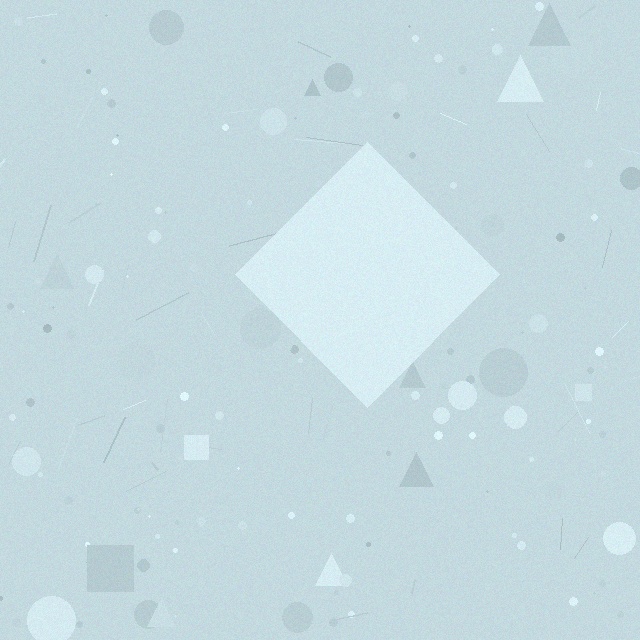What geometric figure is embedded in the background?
A diamond is embedded in the background.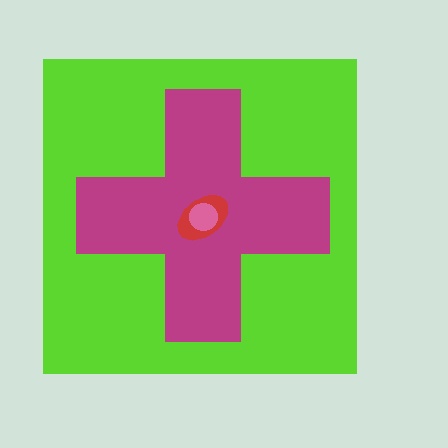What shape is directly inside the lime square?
The magenta cross.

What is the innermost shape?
The pink circle.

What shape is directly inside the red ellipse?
The pink circle.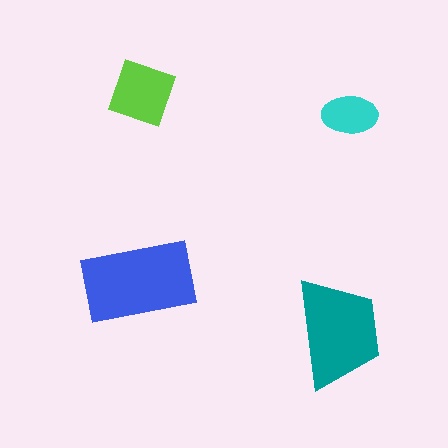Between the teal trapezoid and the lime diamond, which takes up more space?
The teal trapezoid.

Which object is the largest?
The blue rectangle.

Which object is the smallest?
The cyan ellipse.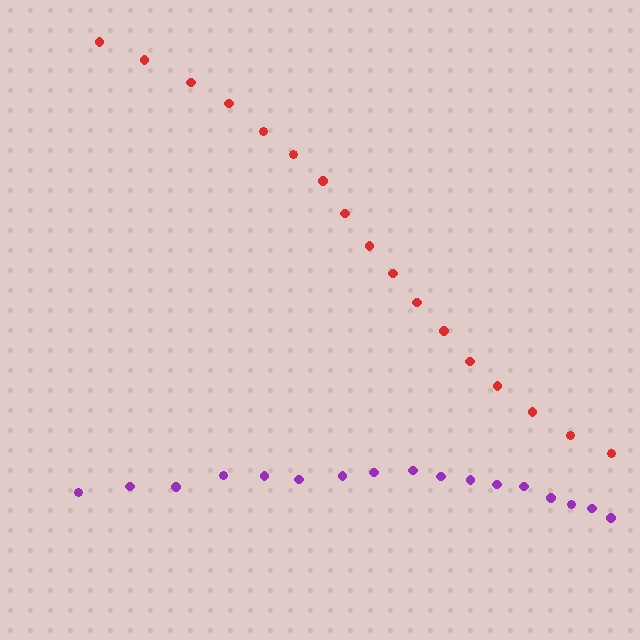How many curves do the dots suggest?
There are 2 distinct paths.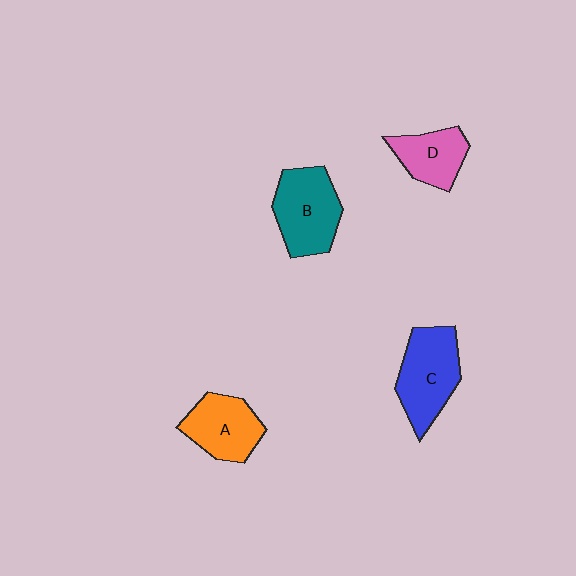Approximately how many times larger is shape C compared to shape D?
Approximately 1.4 times.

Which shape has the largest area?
Shape C (blue).